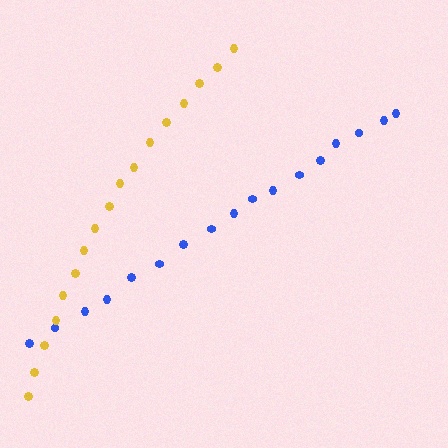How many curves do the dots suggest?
There are 2 distinct paths.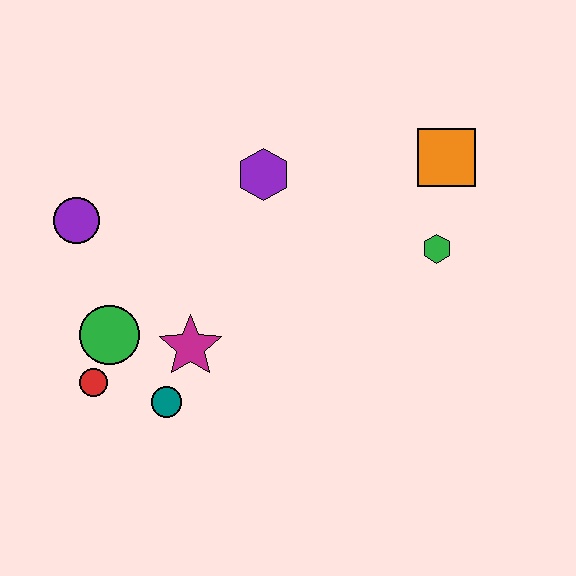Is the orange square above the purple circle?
Yes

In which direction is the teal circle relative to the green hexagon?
The teal circle is to the left of the green hexagon.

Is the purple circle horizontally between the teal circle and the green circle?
No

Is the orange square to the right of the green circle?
Yes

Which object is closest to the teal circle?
The magenta star is closest to the teal circle.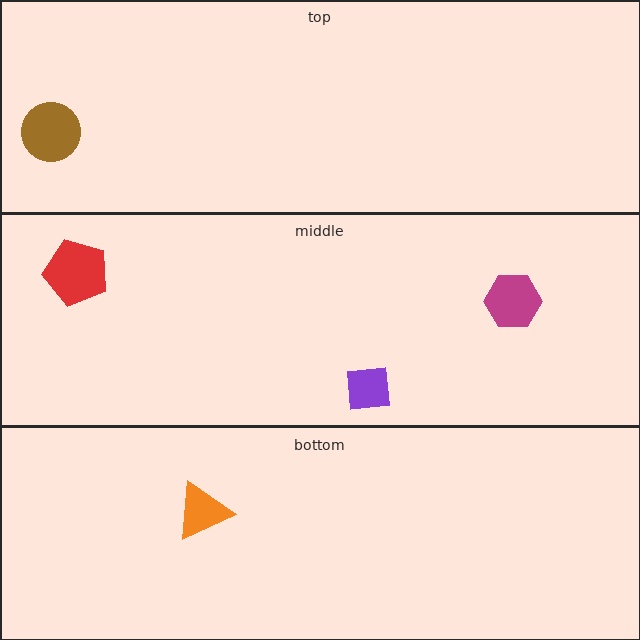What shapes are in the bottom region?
The orange triangle.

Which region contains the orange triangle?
The bottom region.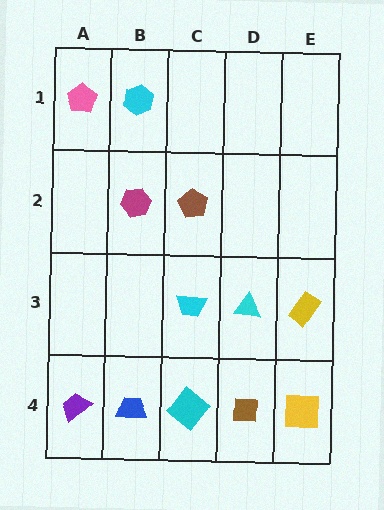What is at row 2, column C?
A brown pentagon.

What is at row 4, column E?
A yellow square.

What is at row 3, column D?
A cyan triangle.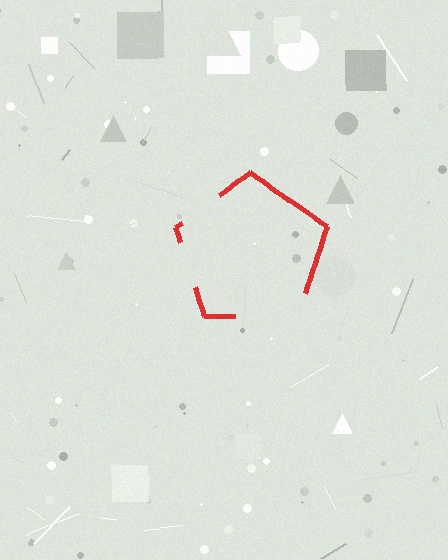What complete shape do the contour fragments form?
The contour fragments form a pentagon.